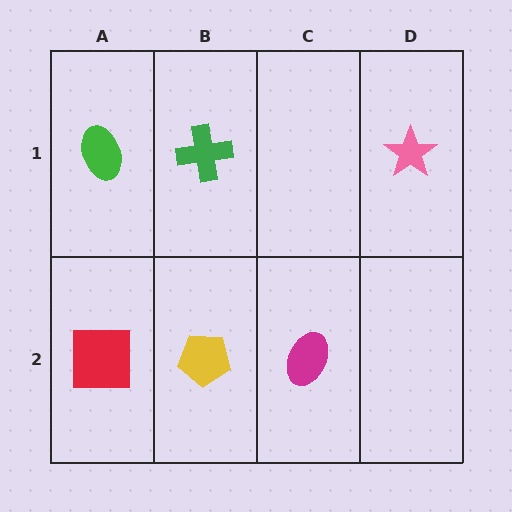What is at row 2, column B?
A yellow pentagon.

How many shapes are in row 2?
3 shapes.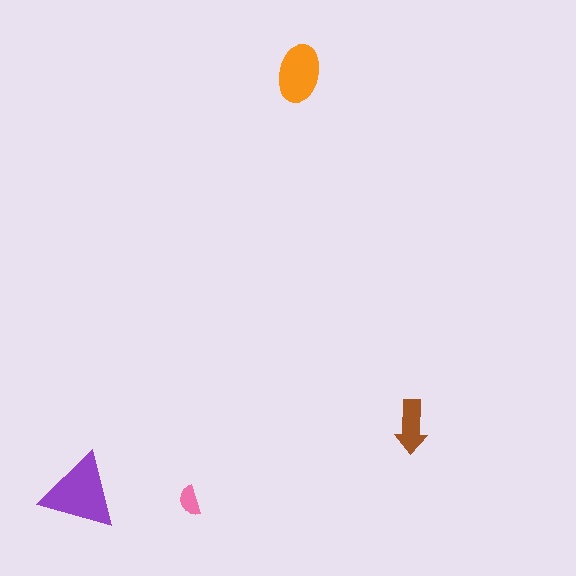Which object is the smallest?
The pink semicircle.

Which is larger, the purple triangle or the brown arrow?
The purple triangle.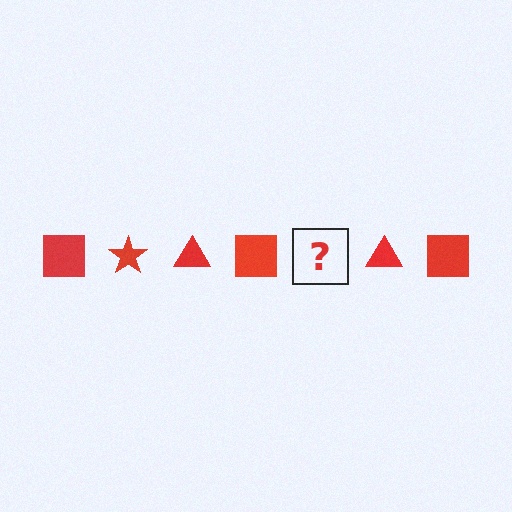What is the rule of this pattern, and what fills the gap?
The rule is that the pattern cycles through square, star, triangle shapes in red. The gap should be filled with a red star.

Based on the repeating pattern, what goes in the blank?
The blank should be a red star.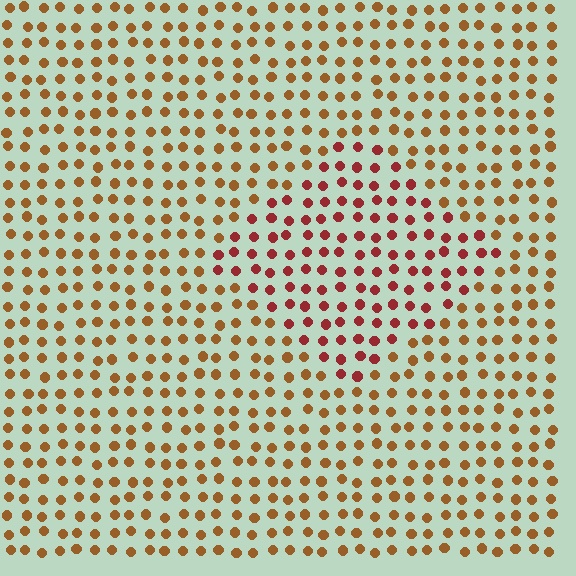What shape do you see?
I see a diamond.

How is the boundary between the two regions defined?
The boundary is defined purely by a slight shift in hue (about 33 degrees). Spacing, size, and orientation are identical on both sides.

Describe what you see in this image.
The image is filled with small brown elements in a uniform arrangement. A diamond-shaped region is visible where the elements are tinted to a slightly different hue, forming a subtle color boundary.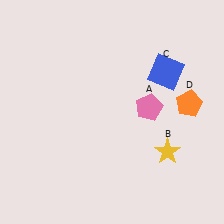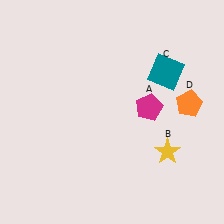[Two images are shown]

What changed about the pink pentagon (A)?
In Image 1, A is pink. In Image 2, it changed to magenta.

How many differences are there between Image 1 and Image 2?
There are 2 differences between the two images.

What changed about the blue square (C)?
In Image 1, C is blue. In Image 2, it changed to teal.